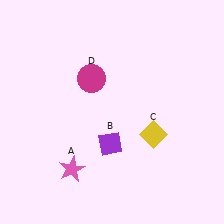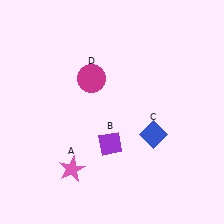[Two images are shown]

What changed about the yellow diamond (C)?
In Image 1, C is yellow. In Image 2, it changed to blue.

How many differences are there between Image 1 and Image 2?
There is 1 difference between the two images.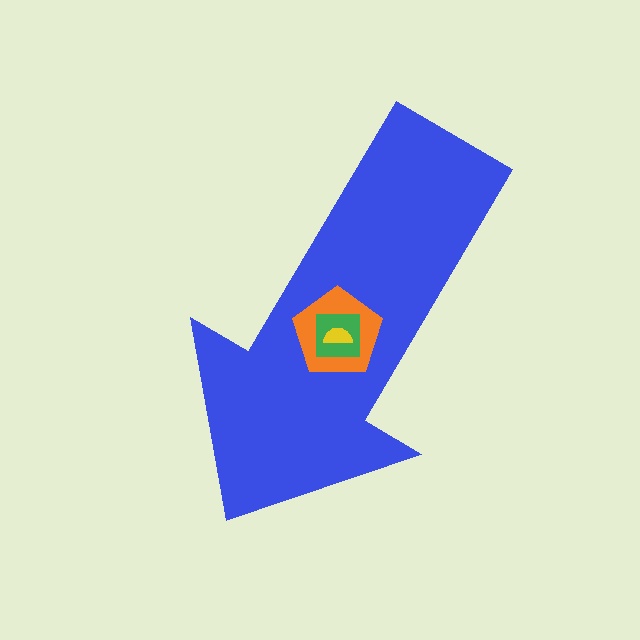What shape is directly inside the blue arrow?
The orange pentagon.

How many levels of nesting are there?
4.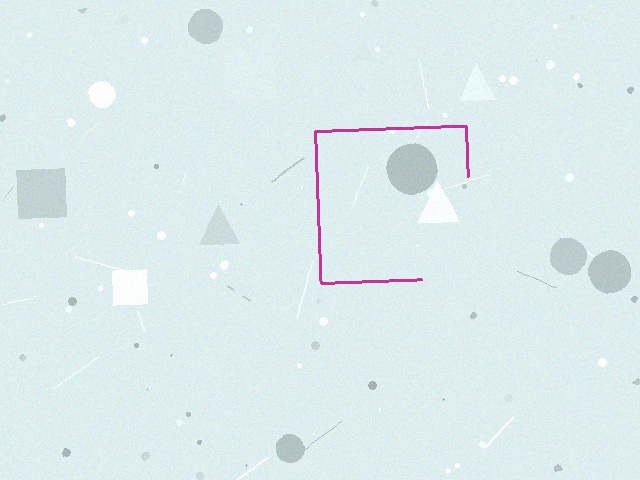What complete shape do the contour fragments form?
The contour fragments form a square.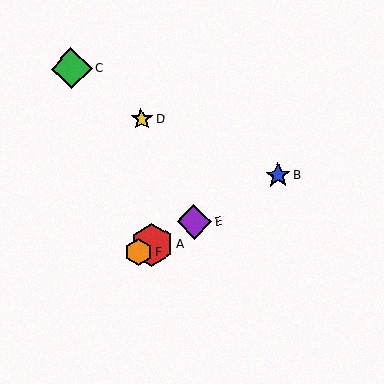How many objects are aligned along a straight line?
4 objects (A, B, E, F) are aligned along a straight line.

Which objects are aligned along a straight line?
Objects A, B, E, F are aligned along a straight line.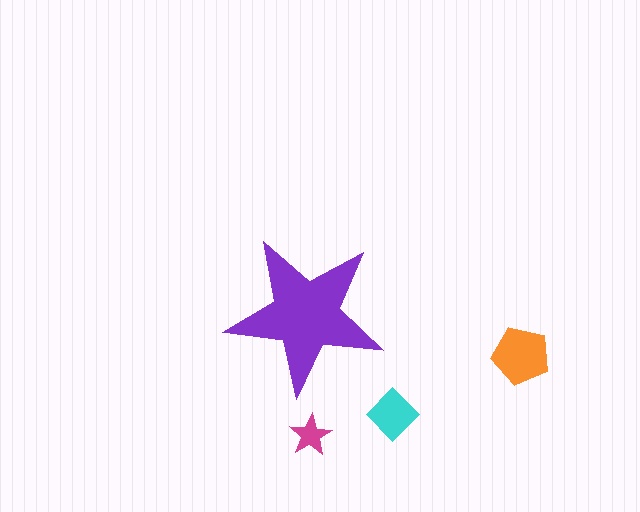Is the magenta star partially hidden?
No, the magenta star is fully visible.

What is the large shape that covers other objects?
A purple star.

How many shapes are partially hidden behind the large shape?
0 shapes are partially hidden.